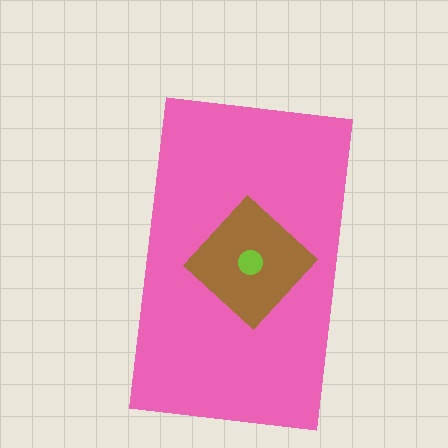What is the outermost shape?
The pink rectangle.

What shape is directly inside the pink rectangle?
The brown diamond.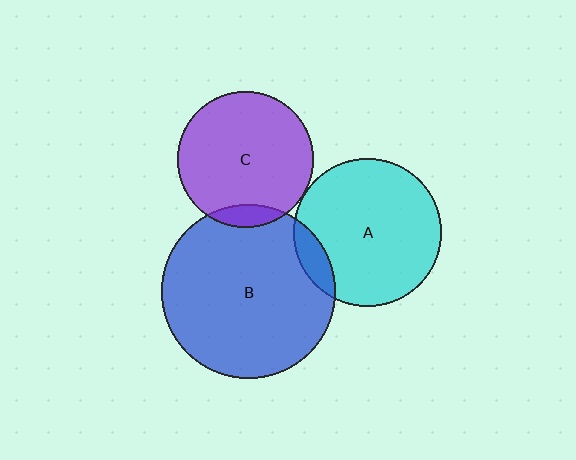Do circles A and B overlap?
Yes.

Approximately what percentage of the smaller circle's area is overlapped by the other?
Approximately 10%.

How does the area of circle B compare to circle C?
Approximately 1.6 times.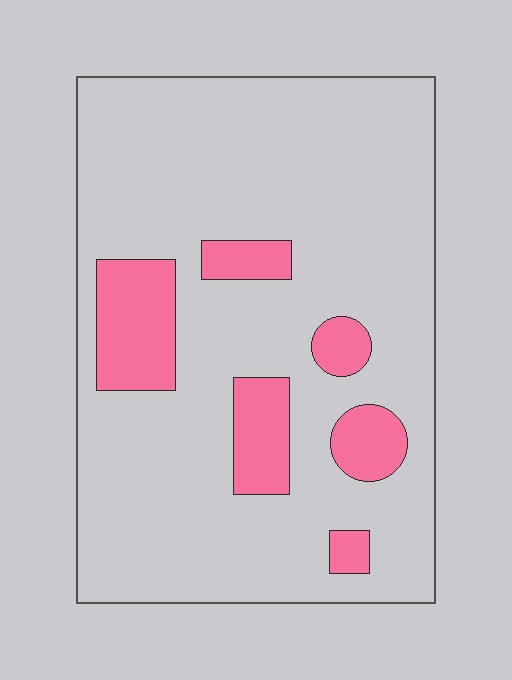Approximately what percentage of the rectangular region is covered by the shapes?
Approximately 15%.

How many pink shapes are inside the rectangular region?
6.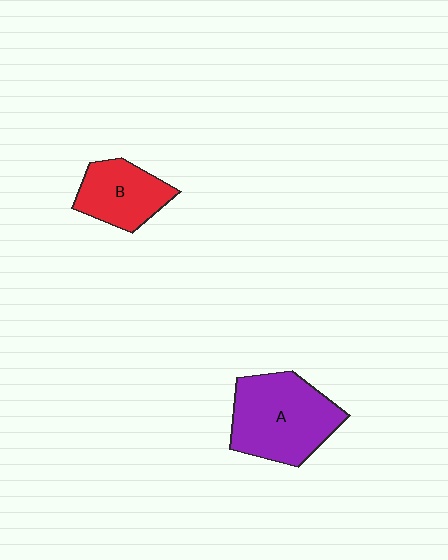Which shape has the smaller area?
Shape B (red).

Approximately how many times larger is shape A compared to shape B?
Approximately 1.6 times.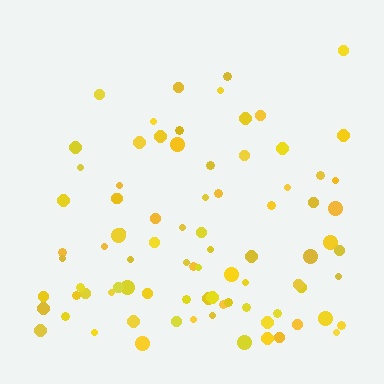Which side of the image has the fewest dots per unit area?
The top.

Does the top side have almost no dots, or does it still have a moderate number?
Still a moderate number, just noticeably fewer than the bottom.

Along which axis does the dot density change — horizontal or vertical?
Vertical.